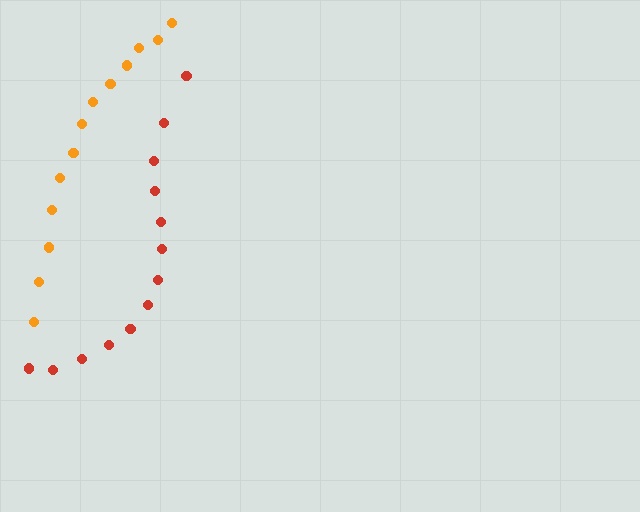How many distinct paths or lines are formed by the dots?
There are 2 distinct paths.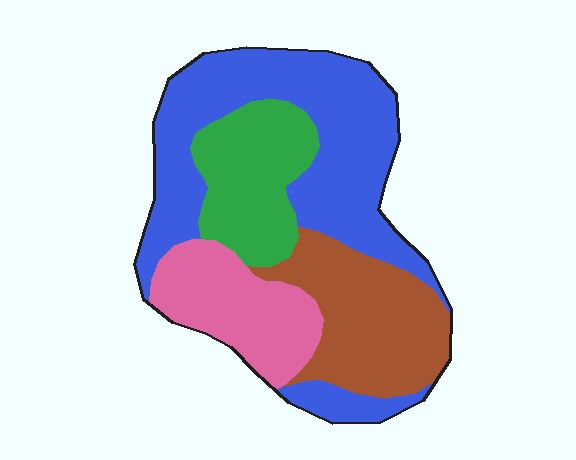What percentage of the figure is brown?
Brown covers 22% of the figure.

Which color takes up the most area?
Blue, at roughly 45%.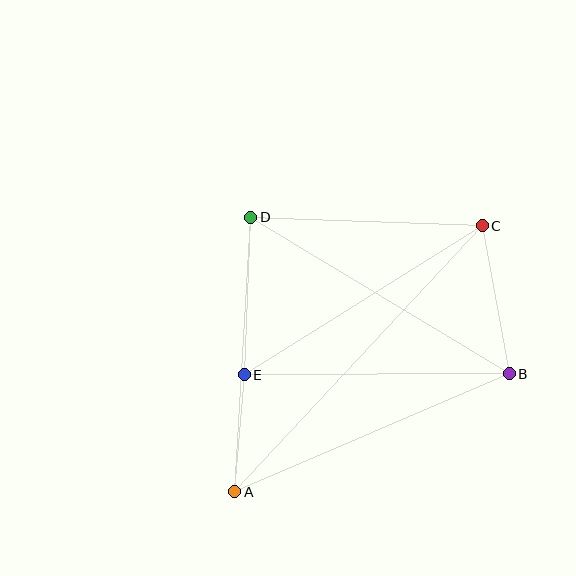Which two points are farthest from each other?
Points A and C are farthest from each other.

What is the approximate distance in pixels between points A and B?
The distance between A and B is approximately 299 pixels.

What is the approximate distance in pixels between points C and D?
The distance between C and D is approximately 231 pixels.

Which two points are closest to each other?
Points A and E are closest to each other.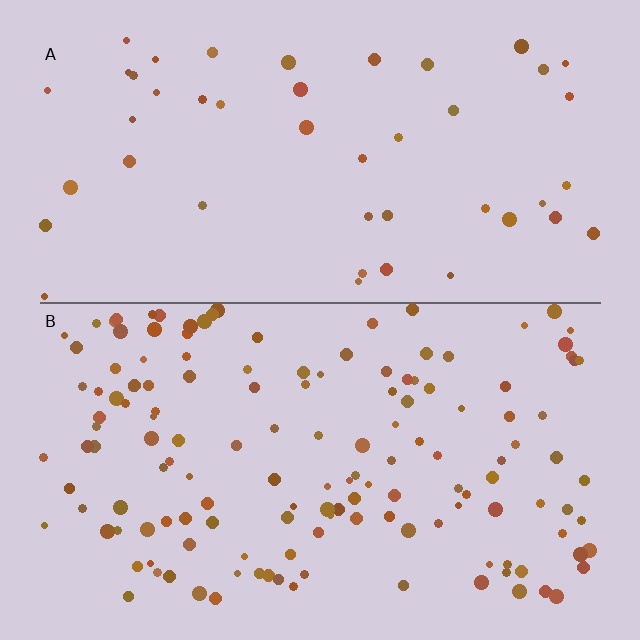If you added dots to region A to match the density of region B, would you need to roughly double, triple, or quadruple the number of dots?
Approximately triple.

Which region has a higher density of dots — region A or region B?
B (the bottom).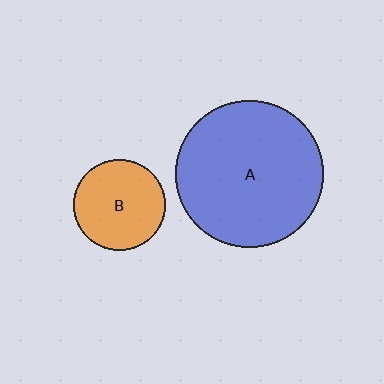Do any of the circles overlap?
No, none of the circles overlap.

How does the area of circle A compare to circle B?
Approximately 2.6 times.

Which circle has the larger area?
Circle A (blue).